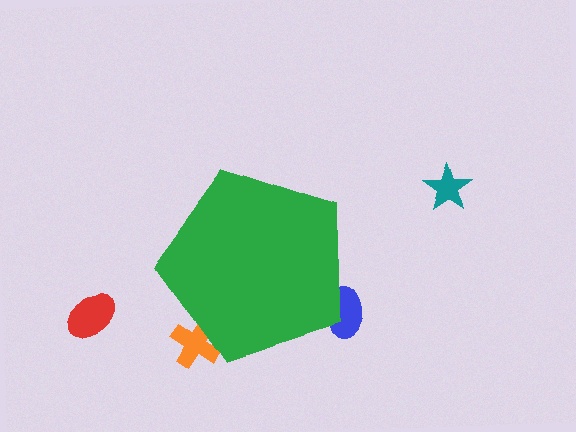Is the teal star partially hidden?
No, the teal star is fully visible.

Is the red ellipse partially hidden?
No, the red ellipse is fully visible.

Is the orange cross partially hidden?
Yes, the orange cross is partially hidden behind the green pentagon.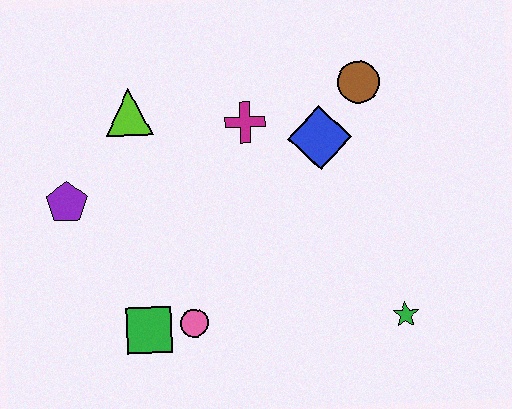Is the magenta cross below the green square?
No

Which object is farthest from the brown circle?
The green square is farthest from the brown circle.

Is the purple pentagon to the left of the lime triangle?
Yes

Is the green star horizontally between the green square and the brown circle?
No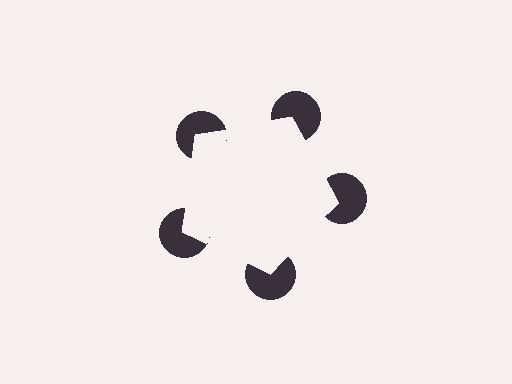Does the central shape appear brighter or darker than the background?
It typically appears slightly brighter than the background, even though no actual brightness change is drawn.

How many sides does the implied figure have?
5 sides.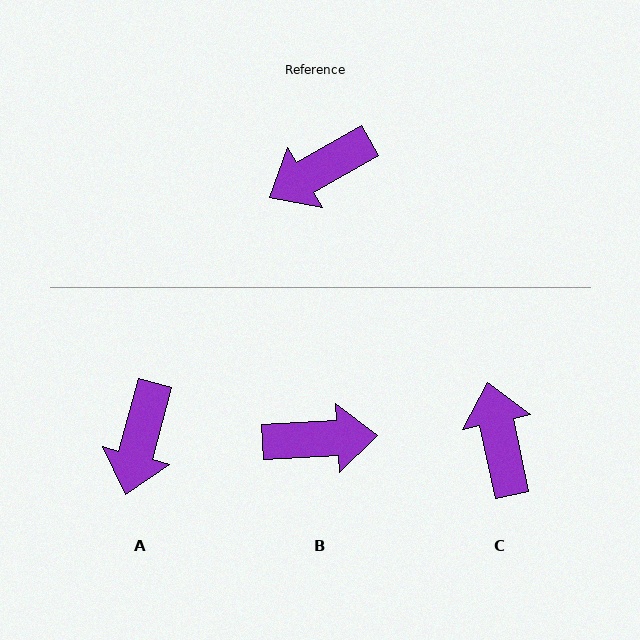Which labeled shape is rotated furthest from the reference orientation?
B, about 154 degrees away.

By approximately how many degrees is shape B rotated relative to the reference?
Approximately 154 degrees counter-clockwise.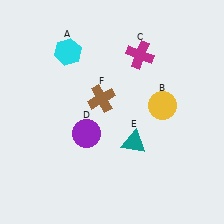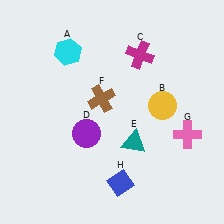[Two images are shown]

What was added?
A pink cross (G), a blue diamond (H) were added in Image 2.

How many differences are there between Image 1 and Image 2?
There are 2 differences between the two images.